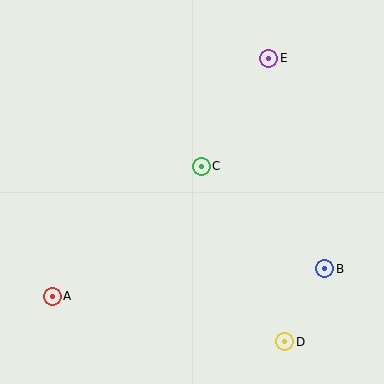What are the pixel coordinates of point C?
Point C is at (201, 166).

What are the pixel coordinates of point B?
Point B is at (325, 269).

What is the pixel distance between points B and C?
The distance between B and C is 160 pixels.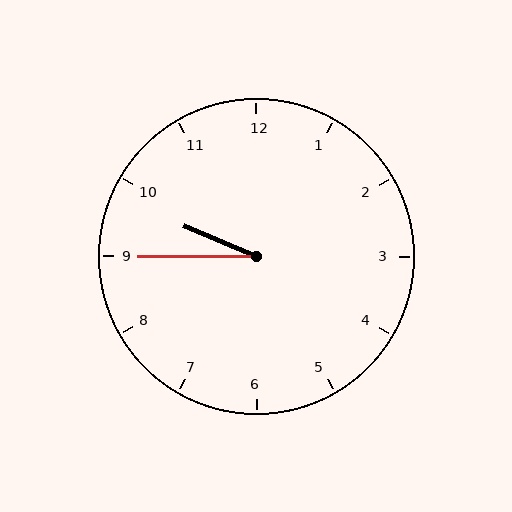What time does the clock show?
9:45.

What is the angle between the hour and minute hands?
Approximately 22 degrees.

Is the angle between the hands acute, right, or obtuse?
It is acute.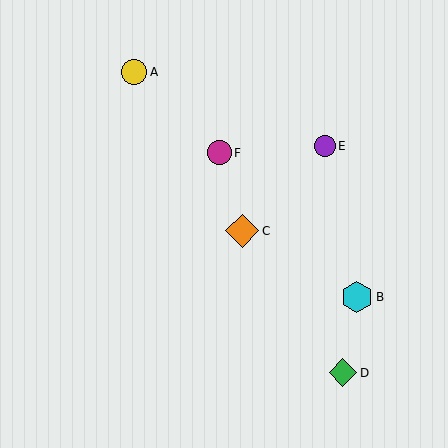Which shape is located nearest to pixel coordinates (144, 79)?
The yellow circle (labeled A) at (134, 72) is nearest to that location.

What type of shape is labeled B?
Shape B is a cyan hexagon.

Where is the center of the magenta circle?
The center of the magenta circle is at (219, 153).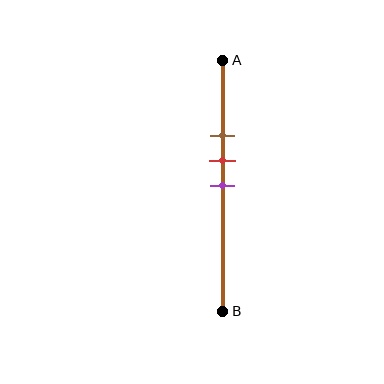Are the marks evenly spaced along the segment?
Yes, the marks are approximately evenly spaced.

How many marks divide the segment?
There are 3 marks dividing the segment.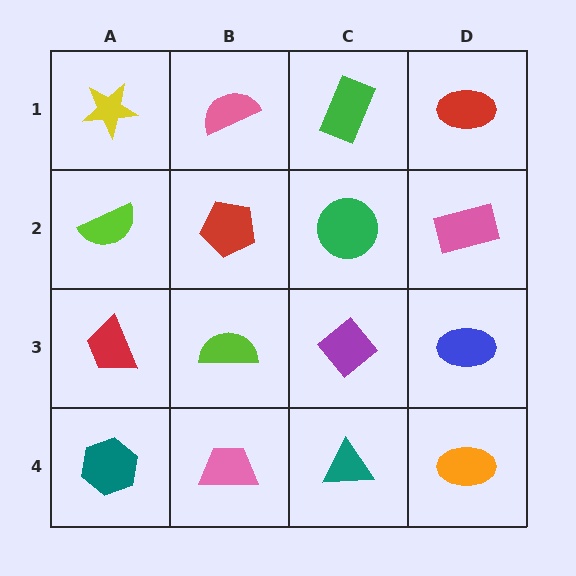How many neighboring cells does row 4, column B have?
3.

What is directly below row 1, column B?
A red pentagon.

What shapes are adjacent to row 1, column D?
A pink rectangle (row 2, column D), a green rectangle (row 1, column C).